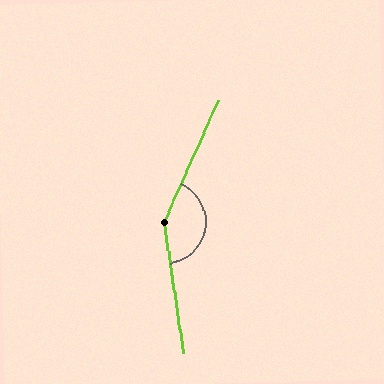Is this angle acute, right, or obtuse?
It is obtuse.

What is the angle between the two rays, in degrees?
Approximately 148 degrees.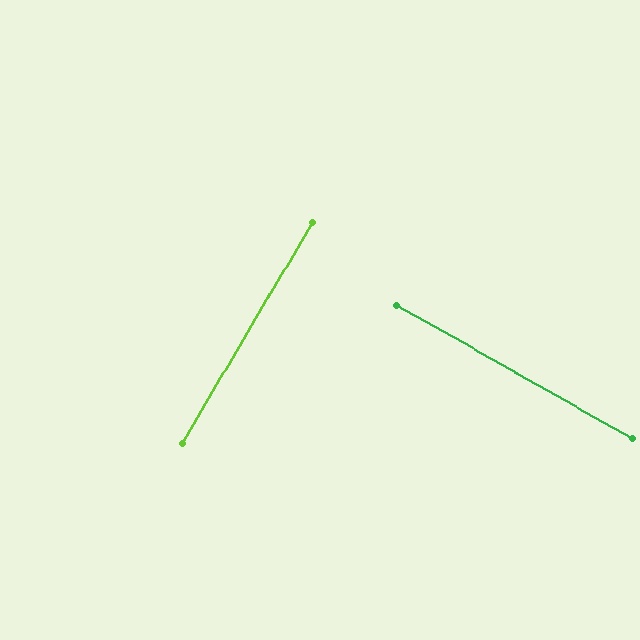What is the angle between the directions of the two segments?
Approximately 89 degrees.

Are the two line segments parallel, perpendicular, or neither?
Perpendicular — they meet at approximately 89°.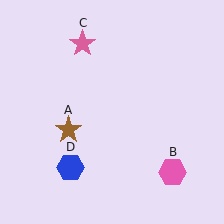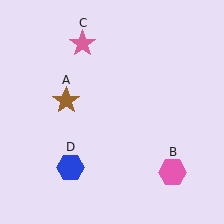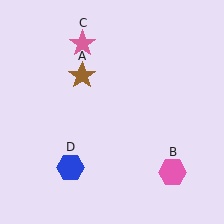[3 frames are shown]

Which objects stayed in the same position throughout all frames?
Pink hexagon (object B) and pink star (object C) and blue hexagon (object D) remained stationary.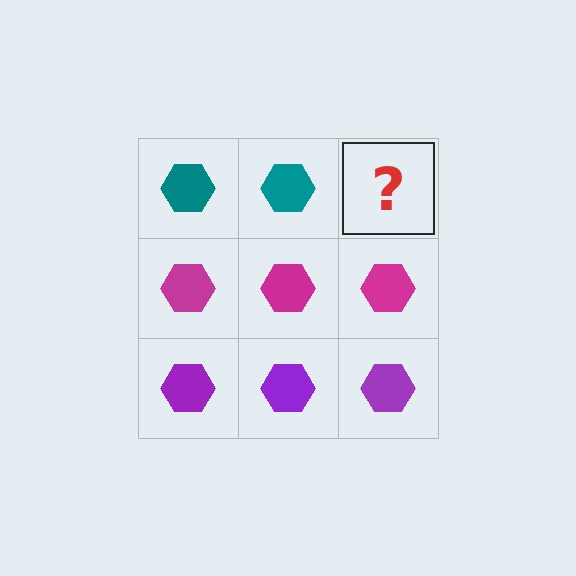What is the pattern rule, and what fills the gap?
The rule is that each row has a consistent color. The gap should be filled with a teal hexagon.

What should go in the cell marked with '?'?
The missing cell should contain a teal hexagon.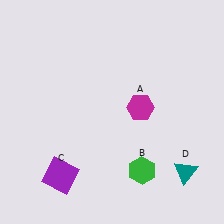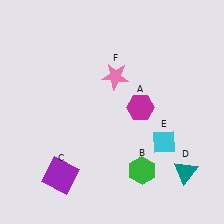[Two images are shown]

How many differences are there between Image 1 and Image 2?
There are 2 differences between the two images.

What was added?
A cyan diamond (E), a pink star (F) were added in Image 2.